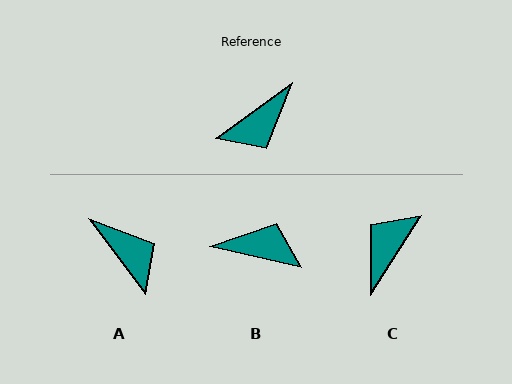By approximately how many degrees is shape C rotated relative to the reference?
Approximately 159 degrees clockwise.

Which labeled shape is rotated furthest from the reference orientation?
C, about 159 degrees away.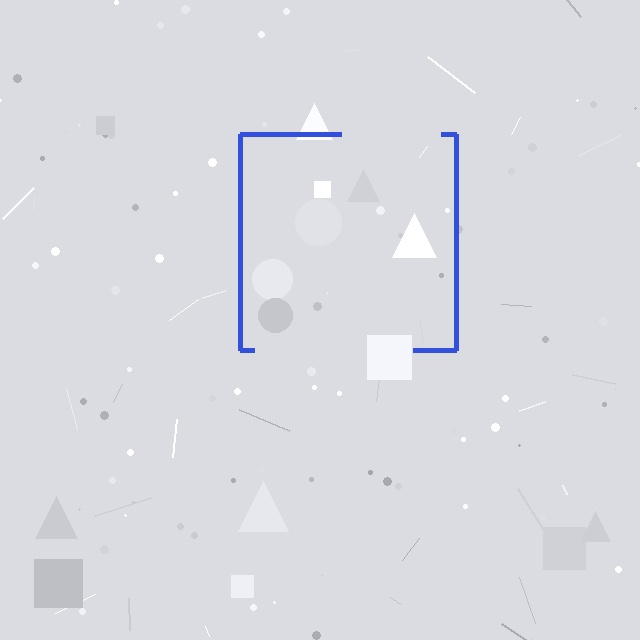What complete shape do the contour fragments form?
The contour fragments form a square.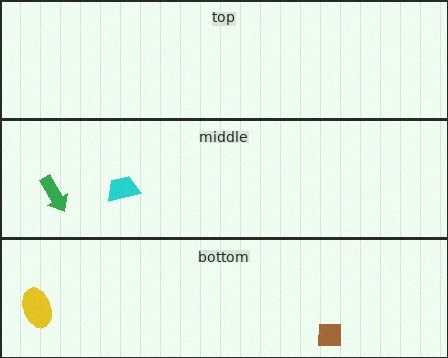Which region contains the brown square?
The bottom region.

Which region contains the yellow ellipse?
The bottom region.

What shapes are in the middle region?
The cyan trapezoid, the green arrow.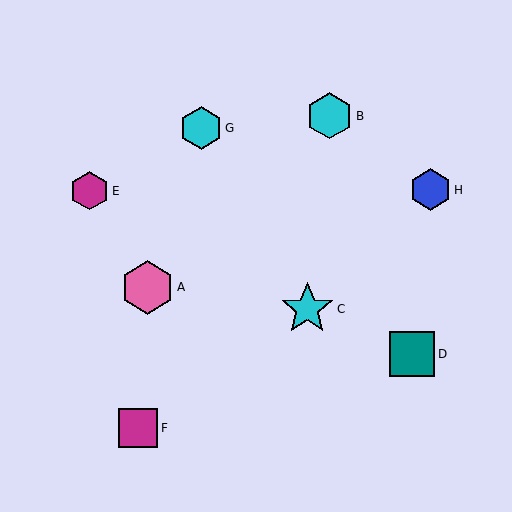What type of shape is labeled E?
Shape E is a magenta hexagon.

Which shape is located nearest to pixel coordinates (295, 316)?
The cyan star (labeled C) at (307, 309) is nearest to that location.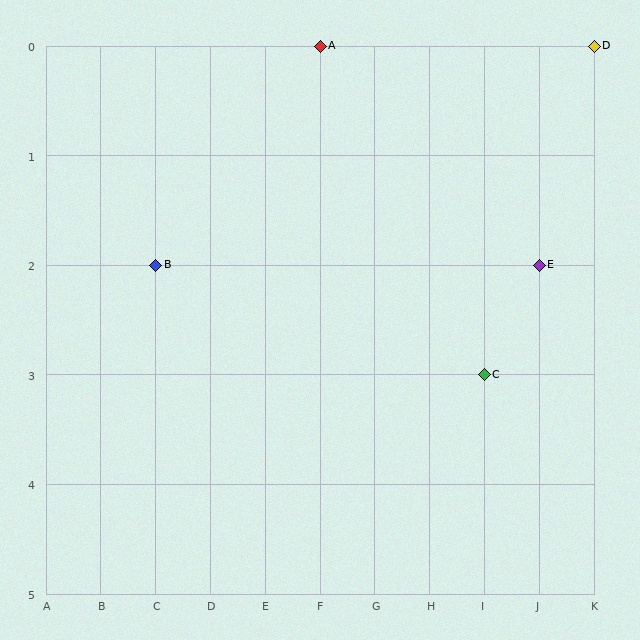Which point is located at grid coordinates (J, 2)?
Point E is at (J, 2).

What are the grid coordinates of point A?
Point A is at grid coordinates (F, 0).